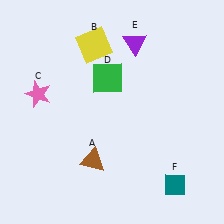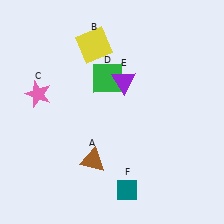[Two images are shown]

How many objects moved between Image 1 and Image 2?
2 objects moved between the two images.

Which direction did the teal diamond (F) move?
The teal diamond (F) moved left.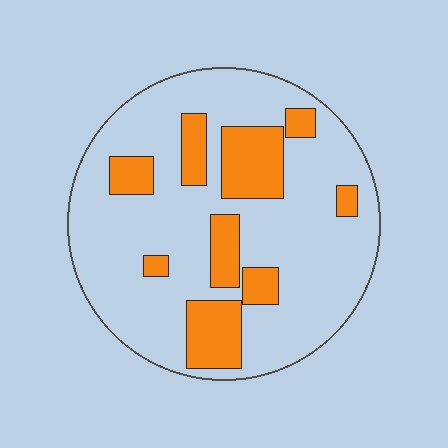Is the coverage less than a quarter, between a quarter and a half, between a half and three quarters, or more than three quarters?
Less than a quarter.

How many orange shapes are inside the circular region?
9.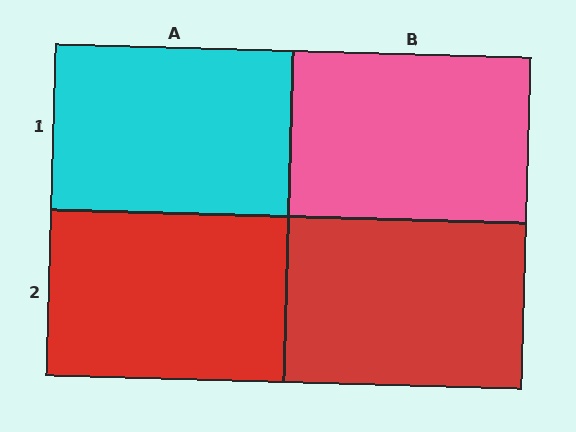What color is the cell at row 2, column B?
Red.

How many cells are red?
2 cells are red.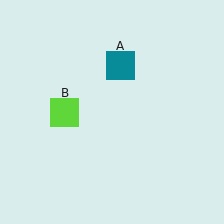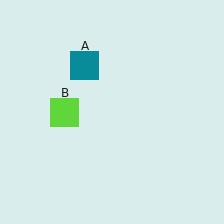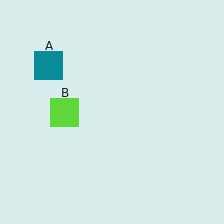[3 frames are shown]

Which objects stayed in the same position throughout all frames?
Lime square (object B) remained stationary.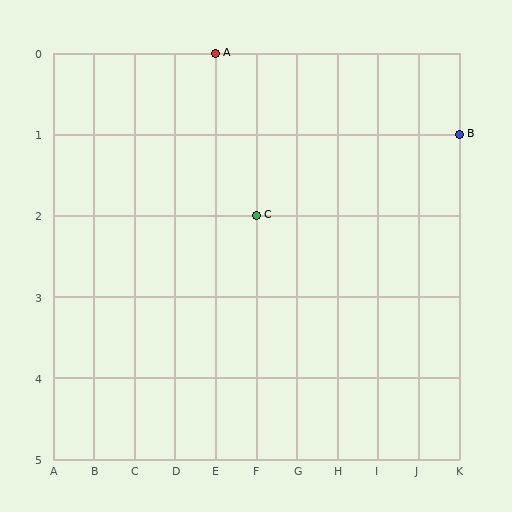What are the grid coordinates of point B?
Point B is at grid coordinates (K, 1).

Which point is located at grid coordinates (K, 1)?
Point B is at (K, 1).